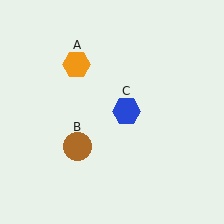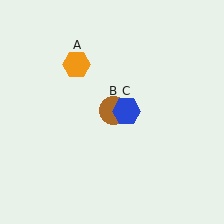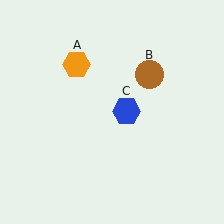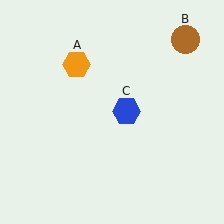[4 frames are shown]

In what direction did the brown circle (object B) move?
The brown circle (object B) moved up and to the right.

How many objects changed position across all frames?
1 object changed position: brown circle (object B).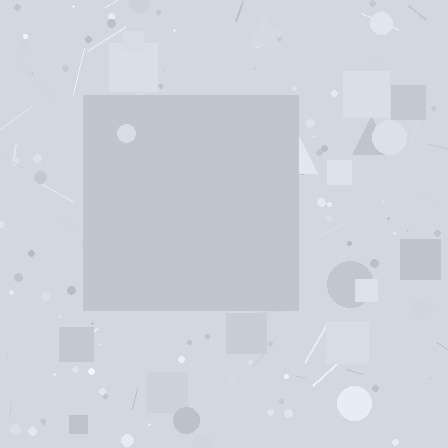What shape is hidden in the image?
A square is hidden in the image.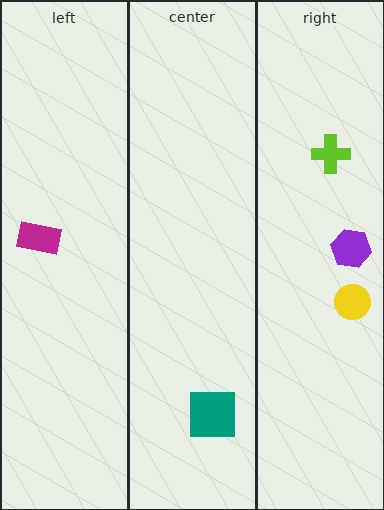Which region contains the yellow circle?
The right region.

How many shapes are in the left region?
1.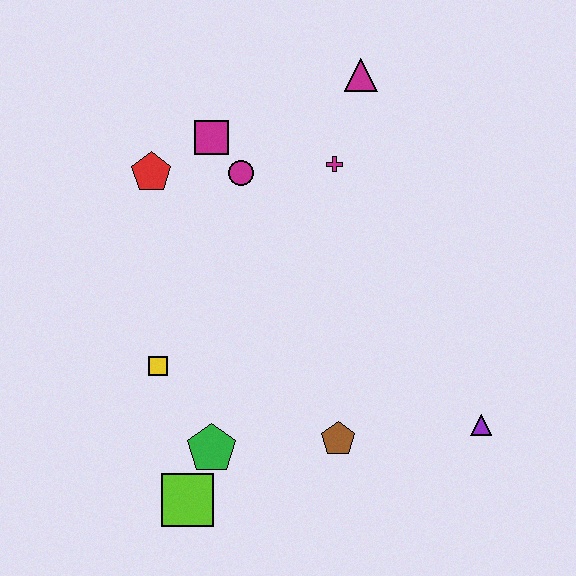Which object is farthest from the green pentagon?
The magenta triangle is farthest from the green pentagon.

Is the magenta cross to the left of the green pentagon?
No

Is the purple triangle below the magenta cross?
Yes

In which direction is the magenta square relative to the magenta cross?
The magenta square is to the left of the magenta cross.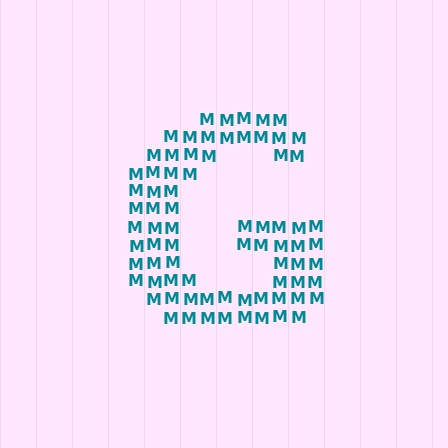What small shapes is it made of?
It is made of small letter M's.